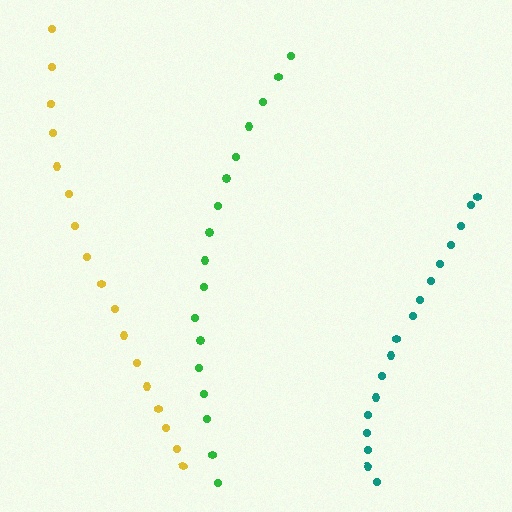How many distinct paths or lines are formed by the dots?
There are 3 distinct paths.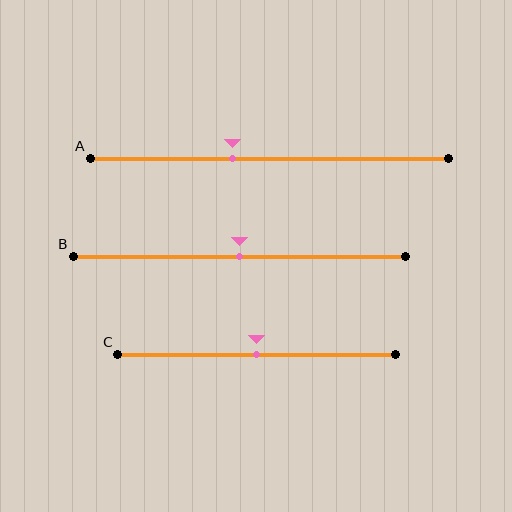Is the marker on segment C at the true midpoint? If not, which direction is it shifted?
Yes, the marker on segment C is at the true midpoint.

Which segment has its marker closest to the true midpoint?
Segment B has its marker closest to the true midpoint.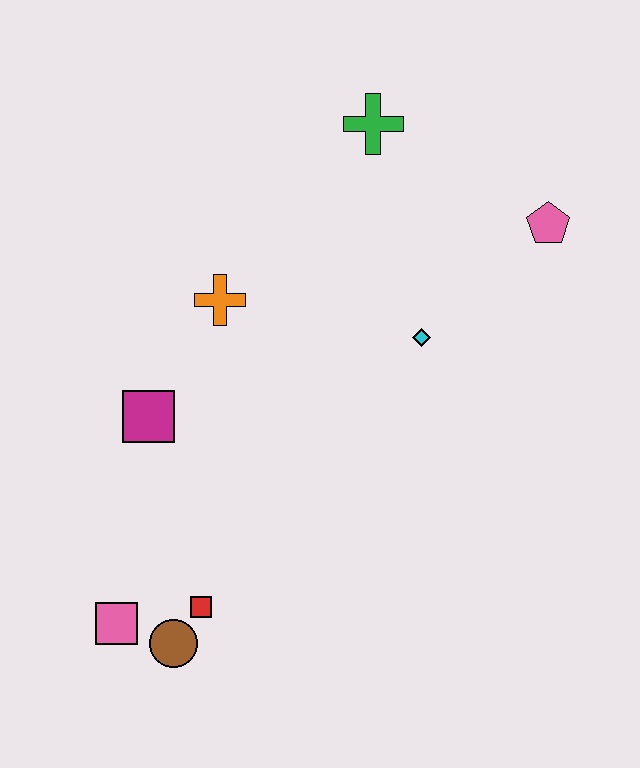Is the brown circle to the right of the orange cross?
No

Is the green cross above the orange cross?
Yes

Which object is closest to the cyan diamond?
The pink pentagon is closest to the cyan diamond.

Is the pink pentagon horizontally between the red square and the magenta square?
No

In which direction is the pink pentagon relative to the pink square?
The pink pentagon is to the right of the pink square.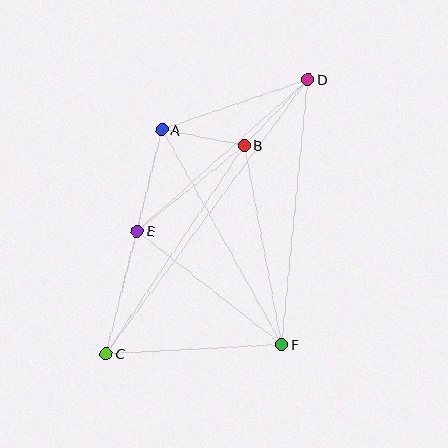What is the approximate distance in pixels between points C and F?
The distance between C and F is approximately 176 pixels.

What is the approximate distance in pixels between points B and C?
The distance between B and C is approximately 250 pixels.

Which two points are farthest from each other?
Points C and D are farthest from each other.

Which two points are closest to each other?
Points A and B are closest to each other.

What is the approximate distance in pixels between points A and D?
The distance between A and D is approximately 155 pixels.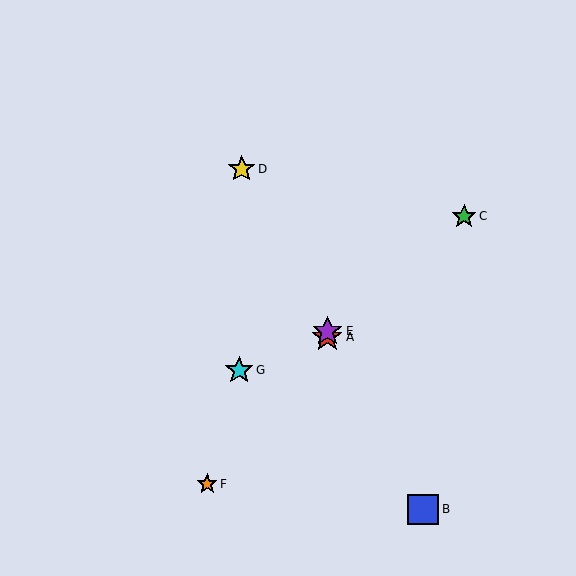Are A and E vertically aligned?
Yes, both are at x≈327.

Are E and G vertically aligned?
No, E is at x≈327 and G is at x≈239.